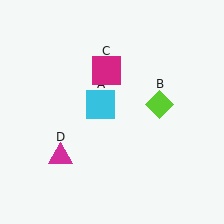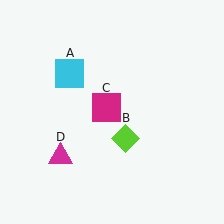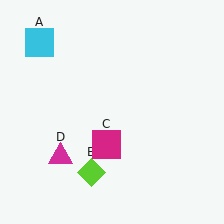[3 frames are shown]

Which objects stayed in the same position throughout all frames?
Magenta triangle (object D) remained stationary.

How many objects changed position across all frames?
3 objects changed position: cyan square (object A), lime diamond (object B), magenta square (object C).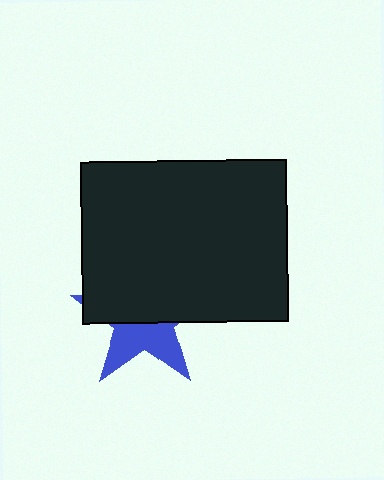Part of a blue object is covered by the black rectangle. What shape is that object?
It is a star.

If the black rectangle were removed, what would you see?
You would see the complete blue star.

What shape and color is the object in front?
The object in front is a black rectangle.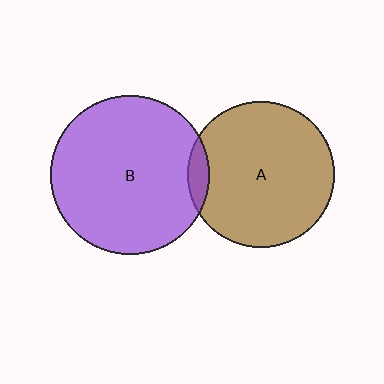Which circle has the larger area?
Circle B (purple).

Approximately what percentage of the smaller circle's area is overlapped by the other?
Approximately 5%.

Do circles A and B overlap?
Yes.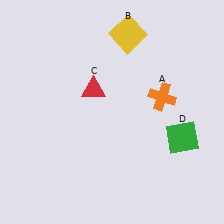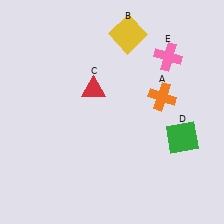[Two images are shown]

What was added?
A pink cross (E) was added in Image 2.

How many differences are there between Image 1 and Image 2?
There is 1 difference between the two images.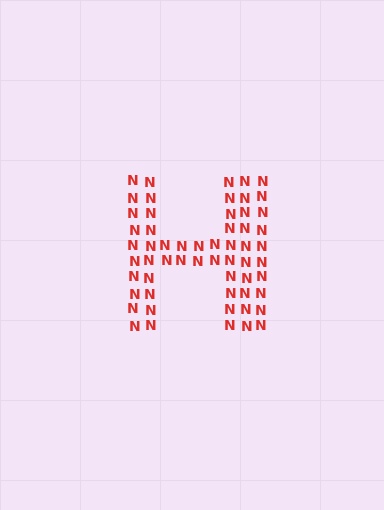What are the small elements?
The small elements are letter N's.